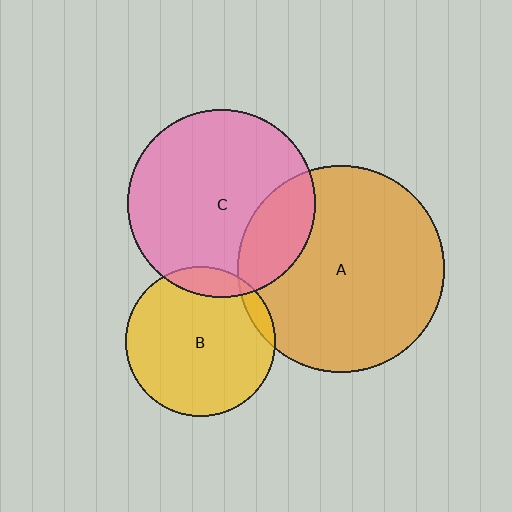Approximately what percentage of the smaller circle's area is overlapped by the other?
Approximately 20%.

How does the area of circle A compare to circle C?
Approximately 1.2 times.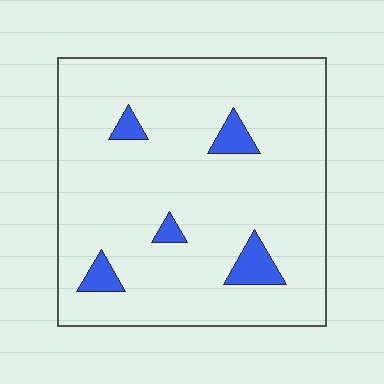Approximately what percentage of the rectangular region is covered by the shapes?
Approximately 10%.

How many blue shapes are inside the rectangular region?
5.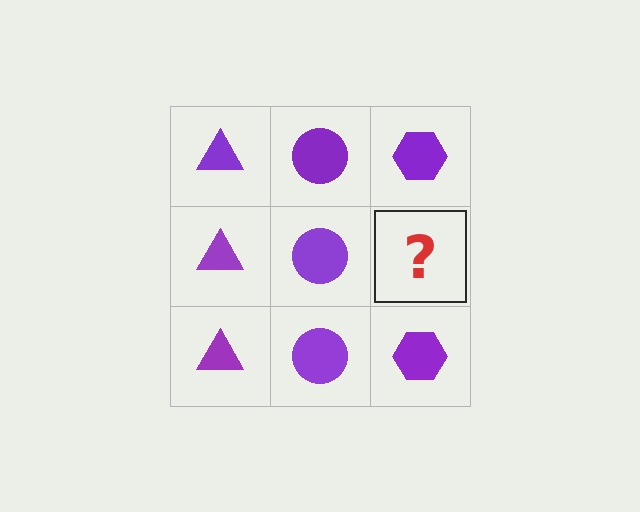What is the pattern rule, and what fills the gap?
The rule is that each column has a consistent shape. The gap should be filled with a purple hexagon.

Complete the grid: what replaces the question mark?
The question mark should be replaced with a purple hexagon.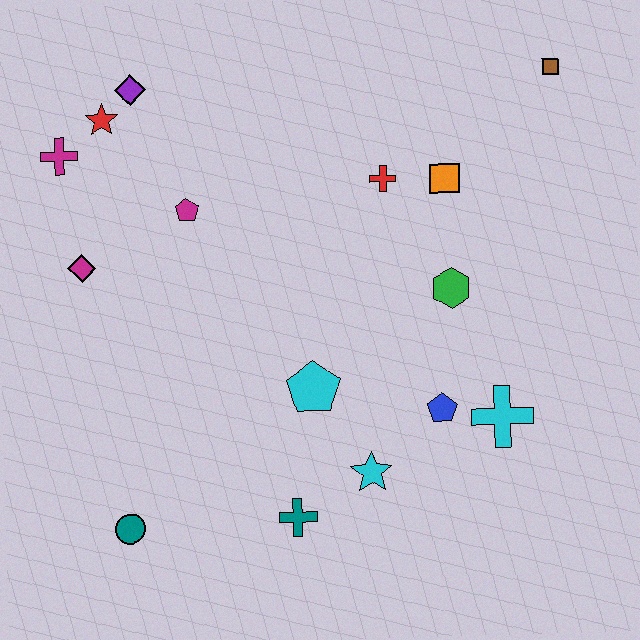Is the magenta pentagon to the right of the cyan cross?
No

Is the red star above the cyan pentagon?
Yes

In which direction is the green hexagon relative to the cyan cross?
The green hexagon is above the cyan cross.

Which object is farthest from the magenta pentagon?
The brown square is farthest from the magenta pentagon.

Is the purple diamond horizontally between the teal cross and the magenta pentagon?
No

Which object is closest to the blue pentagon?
The cyan cross is closest to the blue pentagon.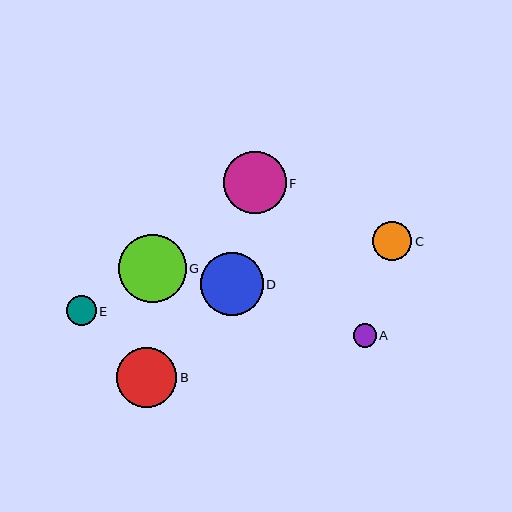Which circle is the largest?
Circle G is the largest with a size of approximately 68 pixels.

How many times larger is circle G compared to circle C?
Circle G is approximately 1.7 times the size of circle C.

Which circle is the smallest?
Circle A is the smallest with a size of approximately 23 pixels.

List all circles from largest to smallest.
From largest to smallest: G, D, F, B, C, E, A.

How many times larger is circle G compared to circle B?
Circle G is approximately 1.1 times the size of circle B.